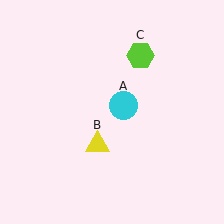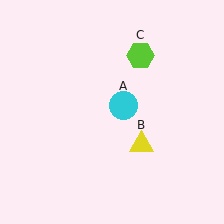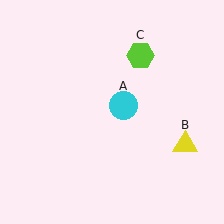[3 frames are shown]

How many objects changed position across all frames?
1 object changed position: yellow triangle (object B).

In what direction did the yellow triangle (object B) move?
The yellow triangle (object B) moved right.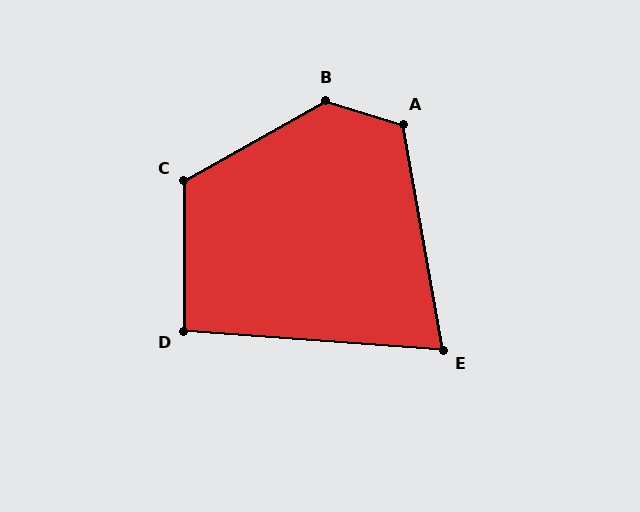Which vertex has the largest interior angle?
B, at approximately 133 degrees.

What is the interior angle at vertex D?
Approximately 94 degrees (approximately right).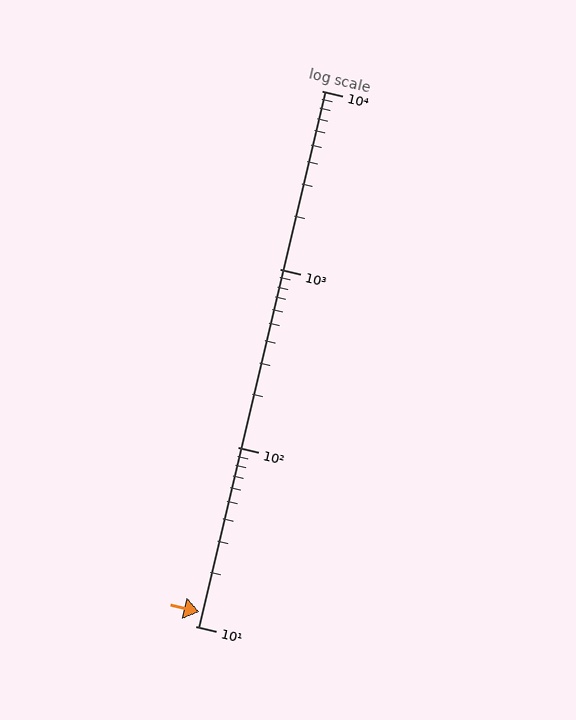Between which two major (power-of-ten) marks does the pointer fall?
The pointer is between 10 and 100.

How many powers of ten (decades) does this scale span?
The scale spans 3 decades, from 10 to 10000.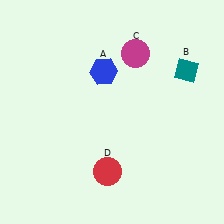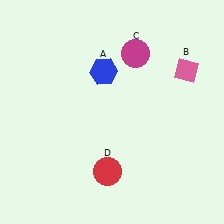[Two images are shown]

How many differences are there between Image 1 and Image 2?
There is 1 difference between the two images.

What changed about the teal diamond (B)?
In Image 1, B is teal. In Image 2, it changed to pink.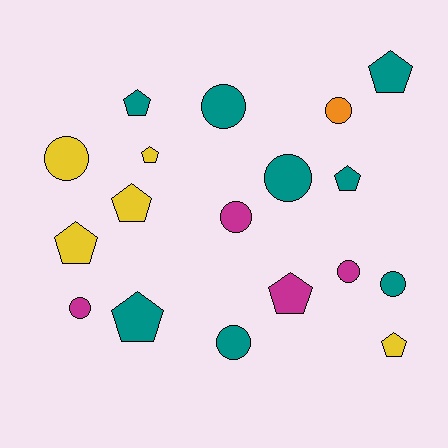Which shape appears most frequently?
Pentagon, with 9 objects.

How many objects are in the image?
There are 18 objects.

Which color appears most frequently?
Teal, with 8 objects.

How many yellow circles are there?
There is 1 yellow circle.